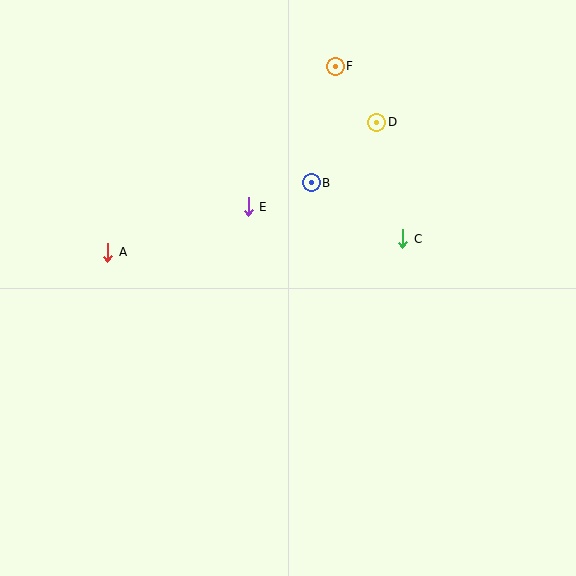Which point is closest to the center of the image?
Point E at (248, 207) is closest to the center.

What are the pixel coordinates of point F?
Point F is at (335, 66).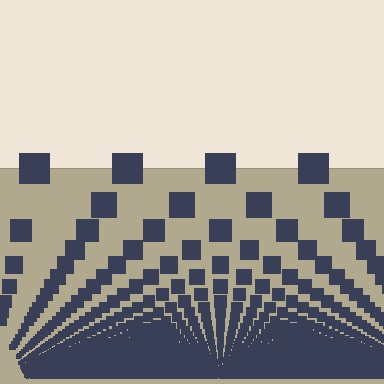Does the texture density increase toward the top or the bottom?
Density increases toward the bottom.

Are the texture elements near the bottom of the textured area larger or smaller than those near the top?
Smaller. The gradient is inverted — elements near the bottom are smaller and denser.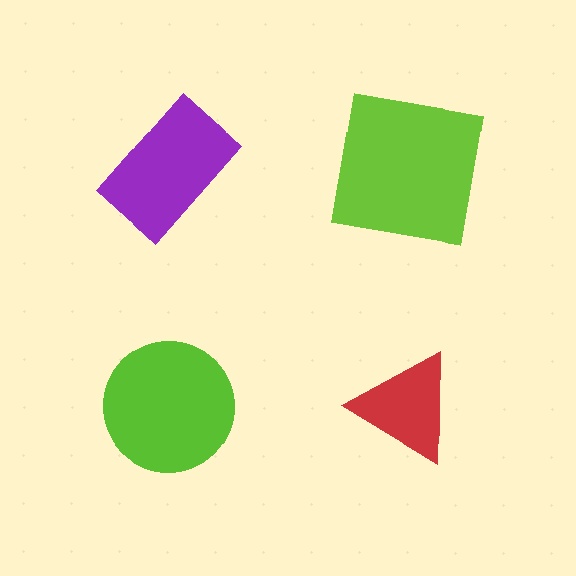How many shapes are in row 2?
2 shapes.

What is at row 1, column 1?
A purple rectangle.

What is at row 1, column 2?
A lime square.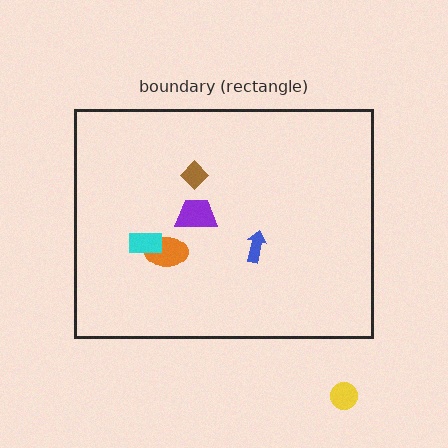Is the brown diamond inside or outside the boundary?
Inside.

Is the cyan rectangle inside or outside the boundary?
Inside.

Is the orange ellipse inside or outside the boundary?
Inside.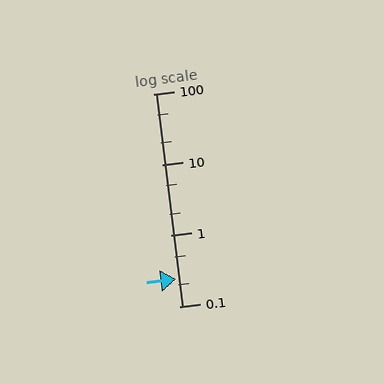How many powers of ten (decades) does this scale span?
The scale spans 3 decades, from 0.1 to 100.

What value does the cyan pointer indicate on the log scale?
The pointer indicates approximately 0.24.